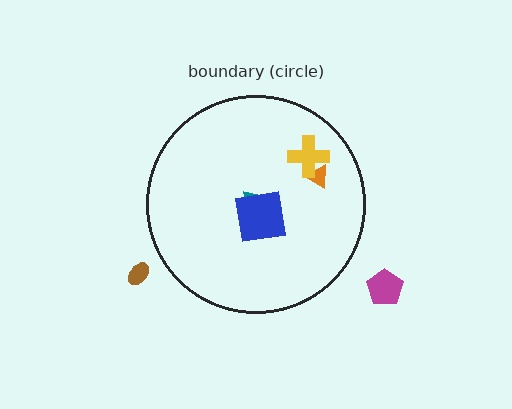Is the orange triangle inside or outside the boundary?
Inside.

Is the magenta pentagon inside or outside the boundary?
Outside.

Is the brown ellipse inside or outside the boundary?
Outside.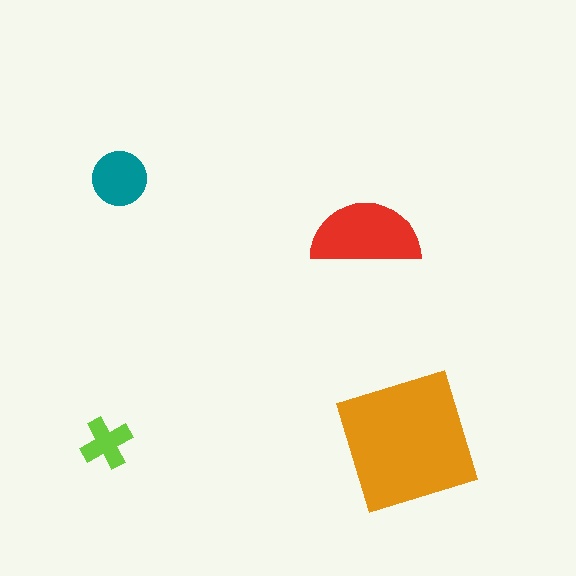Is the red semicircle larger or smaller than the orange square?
Smaller.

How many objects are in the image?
There are 4 objects in the image.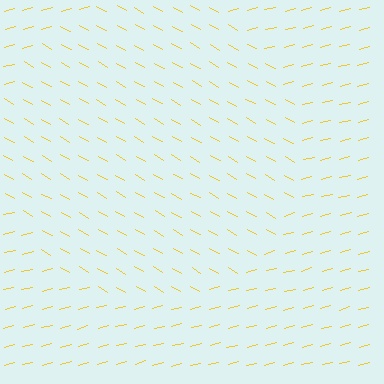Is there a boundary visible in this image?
Yes, there is a texture boundary formed by a change in line orientation.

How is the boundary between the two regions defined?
The boundary is defined purely by a change in line orientation (approximately 45 degrees difference). All lines are the same color and thickness.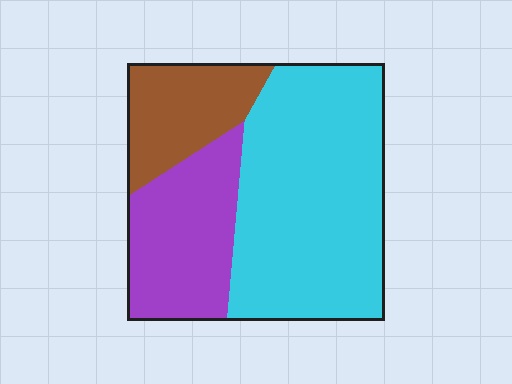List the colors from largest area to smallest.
From largest to smallest: cyan, purple, brown.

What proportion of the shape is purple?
Purple takes up about one quarter (1/4) of the shape.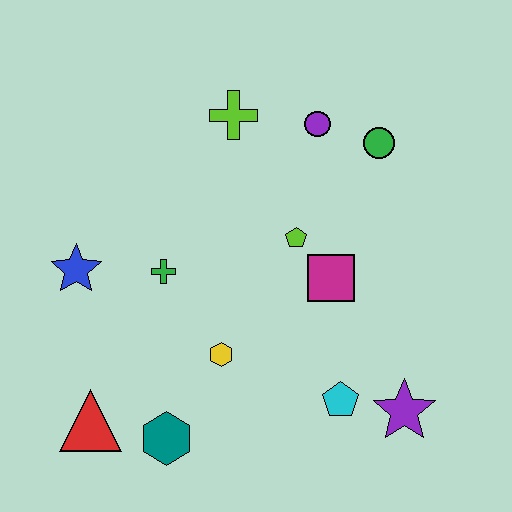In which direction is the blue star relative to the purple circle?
The blue star is to the left of the purple circle.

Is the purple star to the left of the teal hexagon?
No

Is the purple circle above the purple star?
Yes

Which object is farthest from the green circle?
The red triangle is farthest from the green circle.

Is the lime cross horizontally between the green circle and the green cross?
Yes